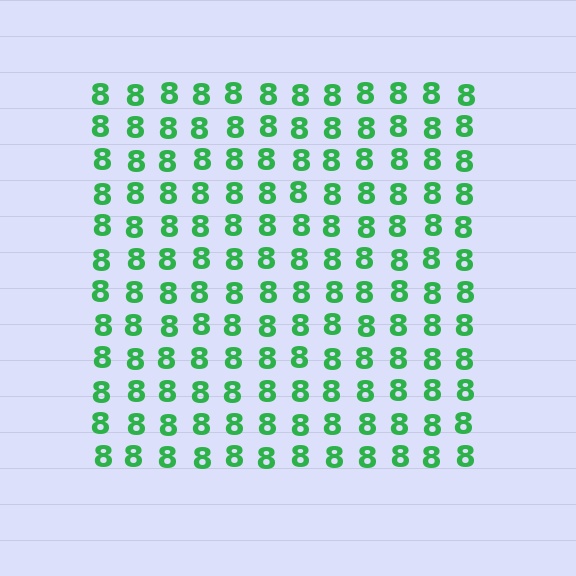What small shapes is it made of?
It is made of small digit 8's.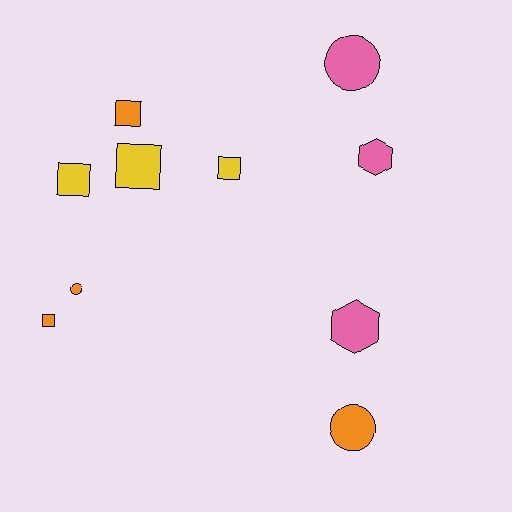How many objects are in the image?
There are 10 objects.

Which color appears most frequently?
Orange, with 4 objects.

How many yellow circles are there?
There are no yellow circles.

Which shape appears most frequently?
Square, with 5 objects.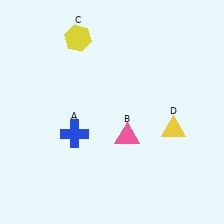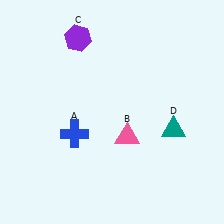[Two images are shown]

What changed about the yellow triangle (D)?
In Image 1, D is yellow. In Image 2, it changed to teal.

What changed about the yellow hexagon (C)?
In Image 1, C is yellow. In Image 2, it changed to purple.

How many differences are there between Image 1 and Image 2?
There are 2 differences between the two images.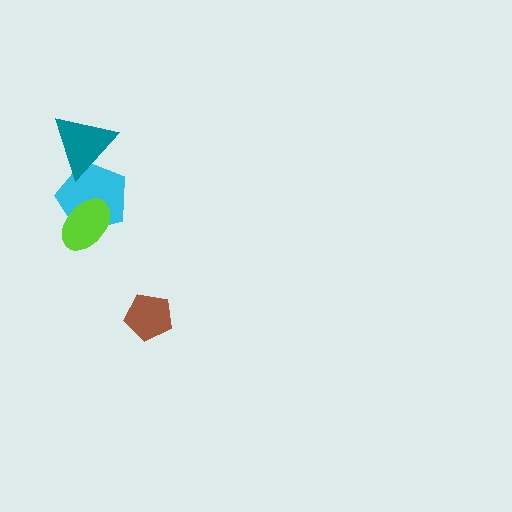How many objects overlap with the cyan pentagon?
2 objects overlap with the cyan pentagon.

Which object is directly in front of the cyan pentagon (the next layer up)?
The lime ellipse is directly in front of the cyan pentagon.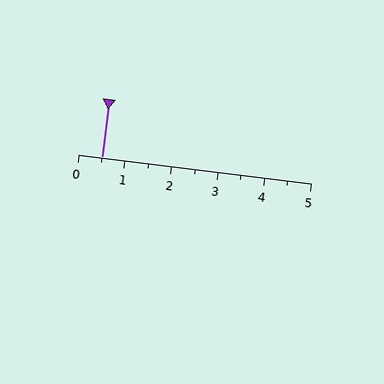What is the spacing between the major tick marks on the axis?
The major ticks are spaced 1 apart.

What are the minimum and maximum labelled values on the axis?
The axis runs from 0 to 5.